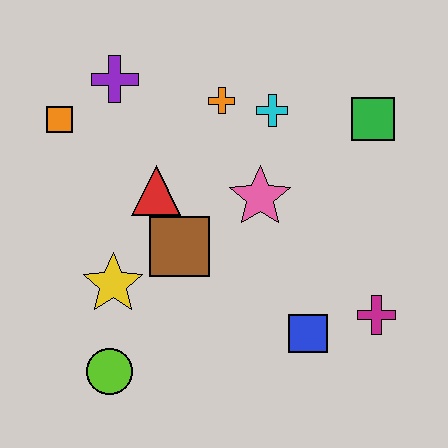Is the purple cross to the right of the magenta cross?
No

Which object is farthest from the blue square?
The orange square is farthest from the blue square.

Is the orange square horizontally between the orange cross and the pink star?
No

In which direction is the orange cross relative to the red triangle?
The orange cross is above the red triangle.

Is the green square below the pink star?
No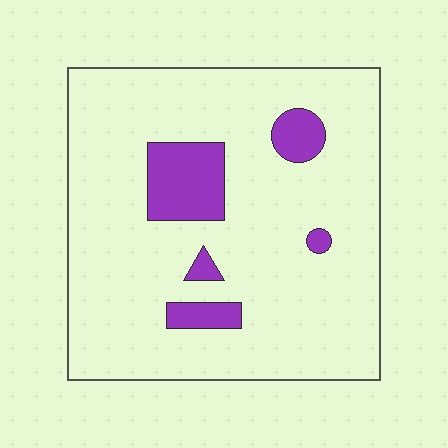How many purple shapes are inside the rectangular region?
5.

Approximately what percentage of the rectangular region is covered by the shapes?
Approximately 10%.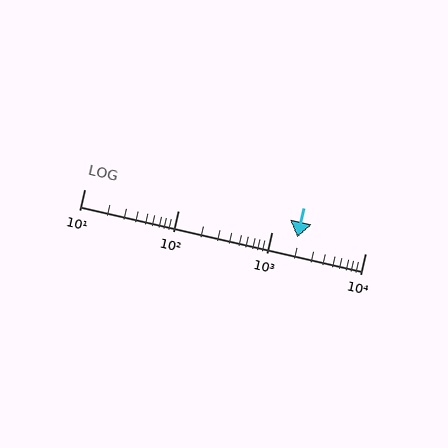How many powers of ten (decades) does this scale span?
The scale spans 3 decades, from 10 to 10000.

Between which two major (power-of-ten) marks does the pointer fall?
The pointer is between 1000 and 10000.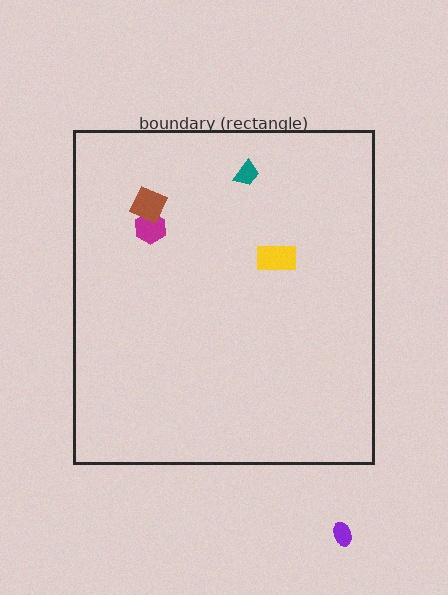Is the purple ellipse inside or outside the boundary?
Outside.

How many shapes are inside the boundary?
4 inside, 1 outside.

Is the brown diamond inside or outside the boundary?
Inside.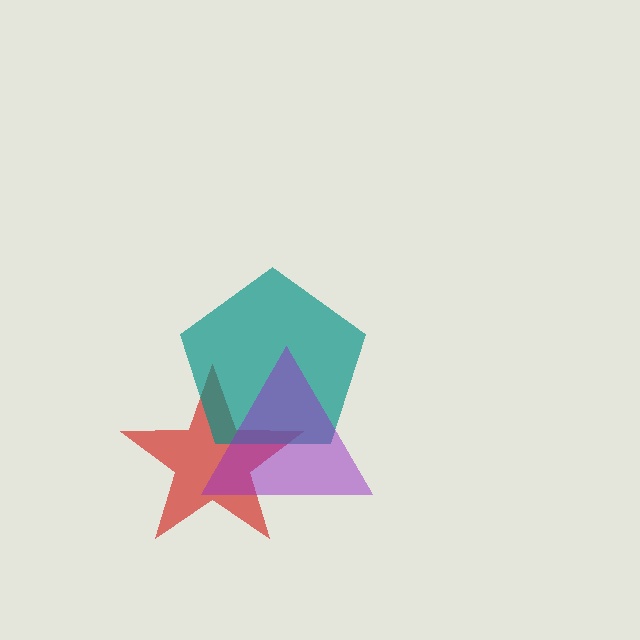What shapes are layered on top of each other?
The layered shapes are: a red star, a teal pentagon, a purple triangle.